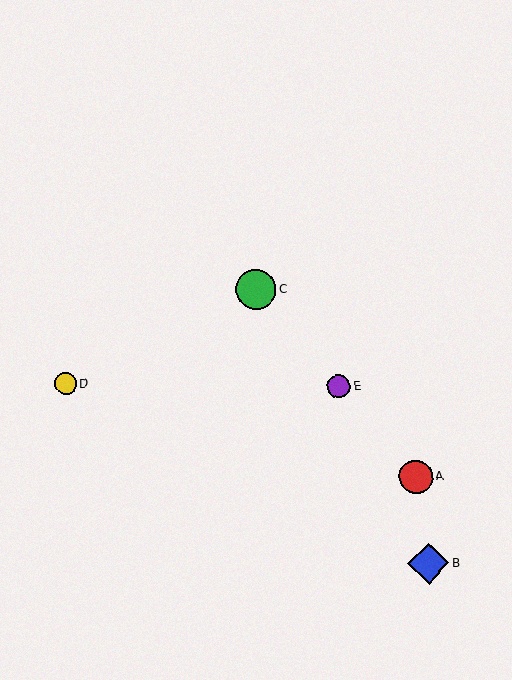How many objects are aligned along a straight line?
3 objects (A, C, E) are aligned along a straight line.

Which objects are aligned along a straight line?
Objects A, C, E are aligned along a straight line.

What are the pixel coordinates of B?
Object B is at (428, 563).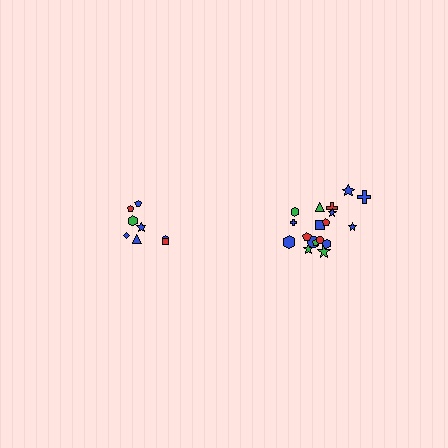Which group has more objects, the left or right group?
The right group.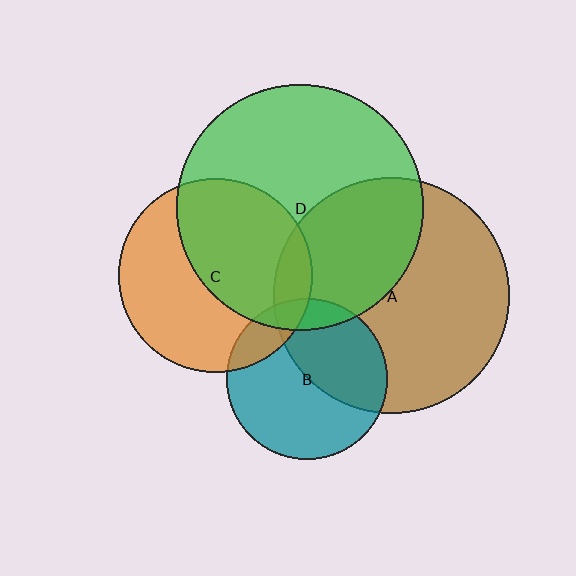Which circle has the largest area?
Circle D (green).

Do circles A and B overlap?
Yes.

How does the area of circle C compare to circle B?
Approximately 1.4 times.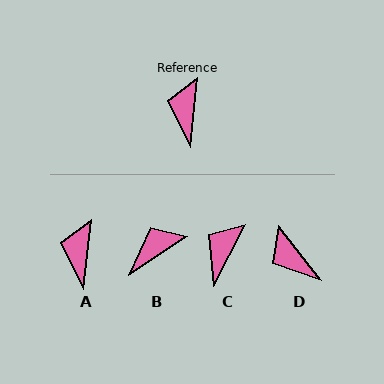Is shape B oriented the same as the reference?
No, it is off by about 51 degrees.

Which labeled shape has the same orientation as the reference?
A.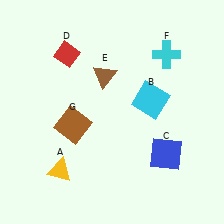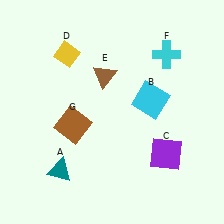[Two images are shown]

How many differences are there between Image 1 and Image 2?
There are 3 differences between the two images.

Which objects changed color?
A changed from yellow to teal. C changed from blue to purple. D changed from red to yellow.